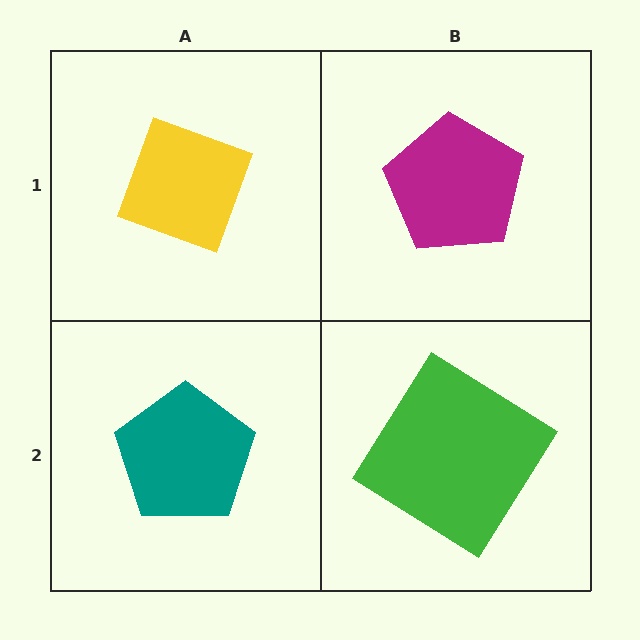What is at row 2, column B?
A green diamond.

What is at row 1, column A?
A yellow diamond.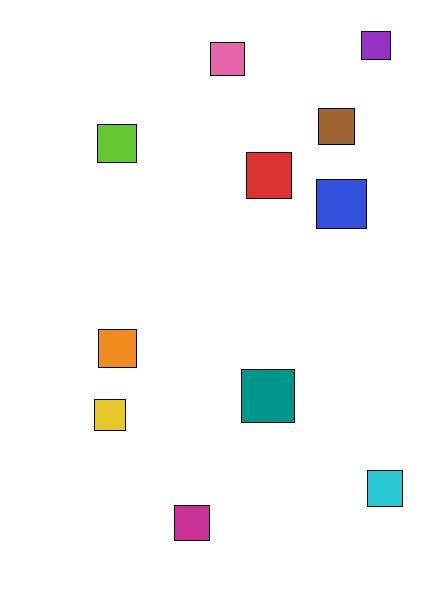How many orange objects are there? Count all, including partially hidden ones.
There is 1 orange object.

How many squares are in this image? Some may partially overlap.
There are 11 squares.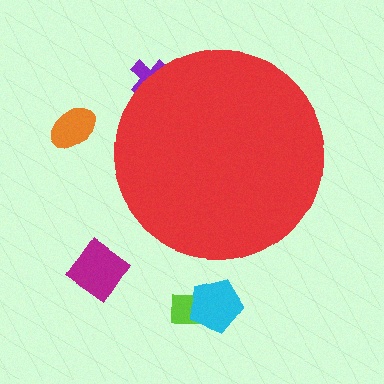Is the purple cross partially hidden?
Yes, the purple cross is partially hidden behind the red circle.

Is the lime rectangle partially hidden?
No, the lime rectangle is fully visible.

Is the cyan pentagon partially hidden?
No, the cyan pentagon is fully visible.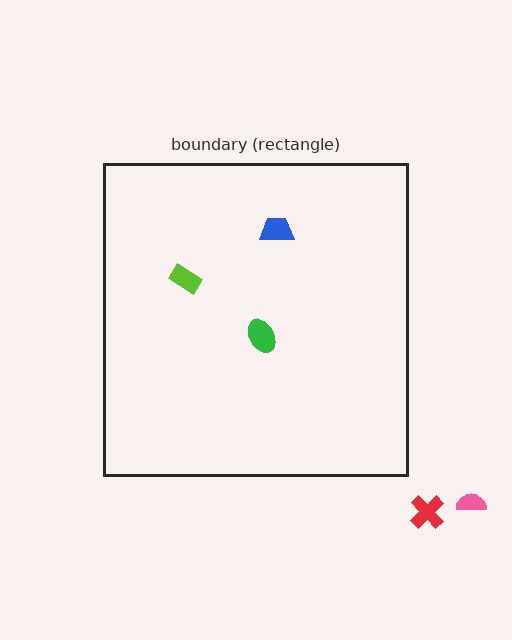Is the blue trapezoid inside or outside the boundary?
Inside.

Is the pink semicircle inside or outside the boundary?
Outside.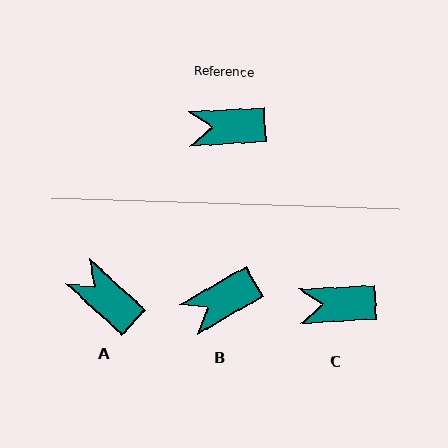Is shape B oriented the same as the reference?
No, it is off by about 27 degrees.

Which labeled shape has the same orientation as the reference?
C.